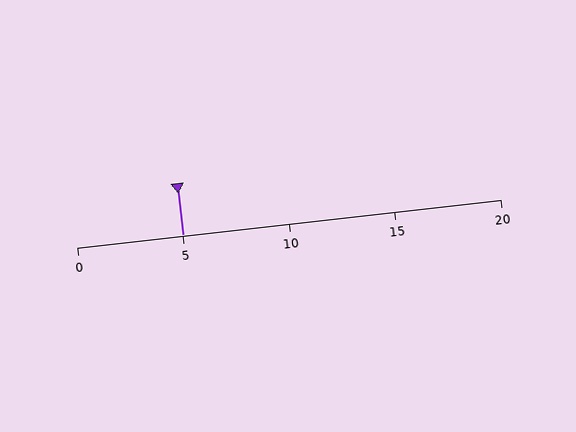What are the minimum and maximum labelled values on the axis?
The axis runs from 0 to 20.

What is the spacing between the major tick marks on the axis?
The major ticks are spaced 5 apart.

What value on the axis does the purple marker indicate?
The marker indicates approximately 5.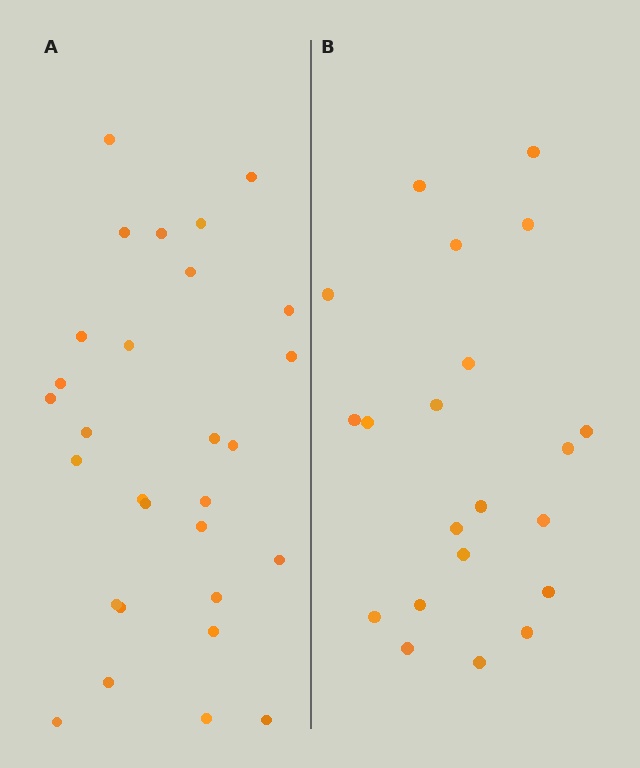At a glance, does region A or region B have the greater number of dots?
Region A (the left region) has more dots.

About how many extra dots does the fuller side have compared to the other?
Region A has roughly 8 or so more dots than region B.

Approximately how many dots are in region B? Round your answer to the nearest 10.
About 20 dots. (The exact count is 21, which rounds to 20.)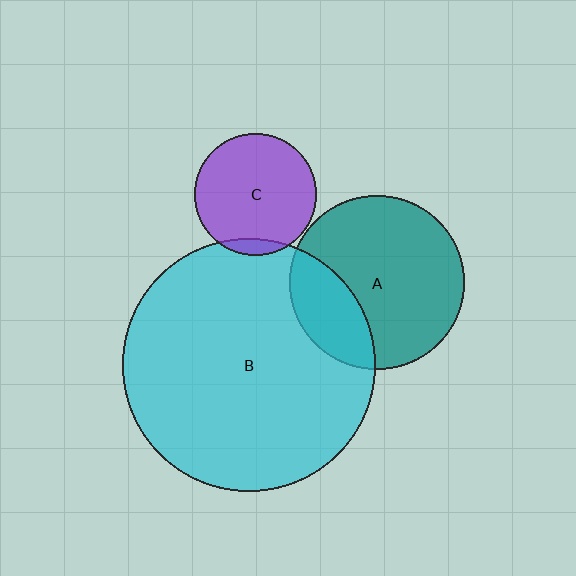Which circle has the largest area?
Circle B (cyan).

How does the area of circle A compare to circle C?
Approximately 2.0 times.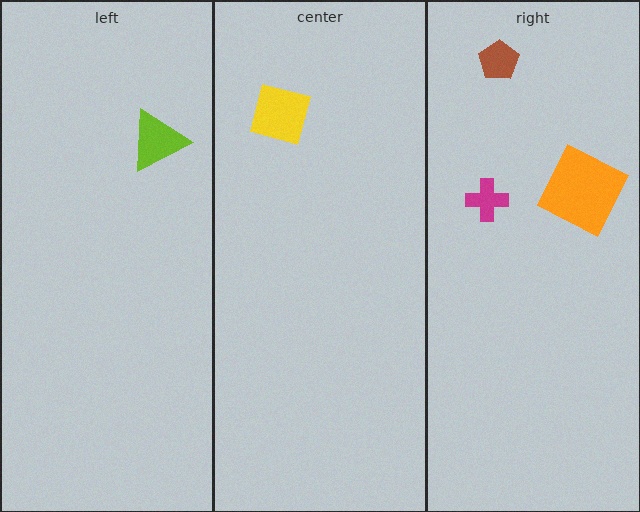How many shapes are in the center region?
1.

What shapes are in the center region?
The yellow square.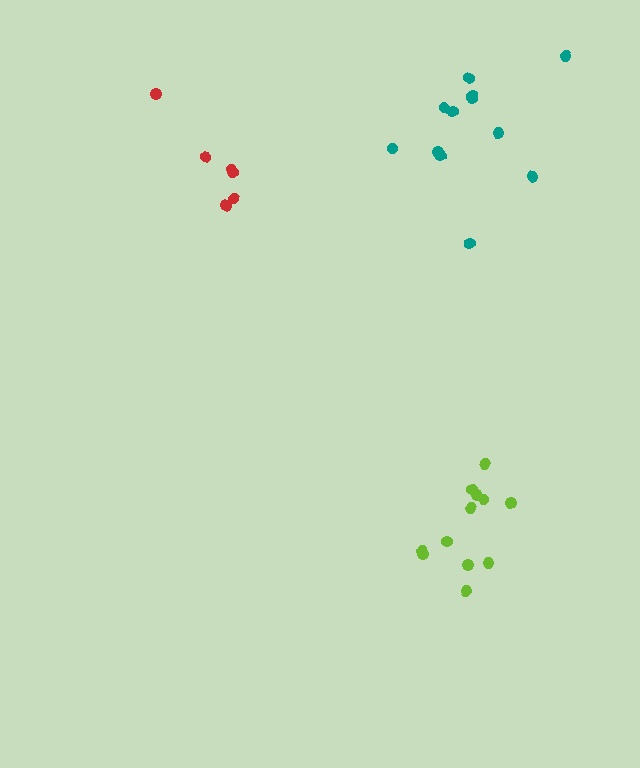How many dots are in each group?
Group 1: 6 dots, Group 2: 12 dots, Group 3: 12 dots (30 total).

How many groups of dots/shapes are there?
There are 3 groups.